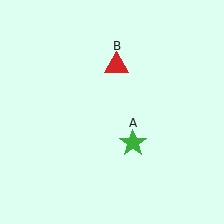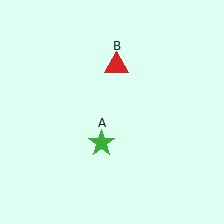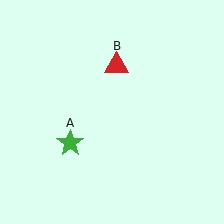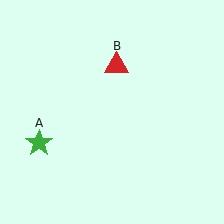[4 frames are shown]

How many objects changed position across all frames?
1 object changed position: green star (object A).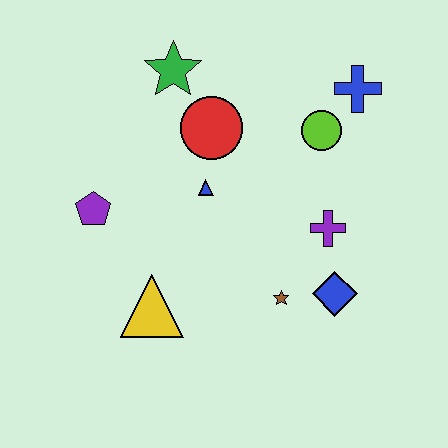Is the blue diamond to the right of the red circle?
Yes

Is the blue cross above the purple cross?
Yes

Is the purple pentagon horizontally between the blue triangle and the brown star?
No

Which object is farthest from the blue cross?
The yellow triangle is farthest from the blue cross.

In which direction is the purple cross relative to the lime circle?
The purple cross is below the lime circle.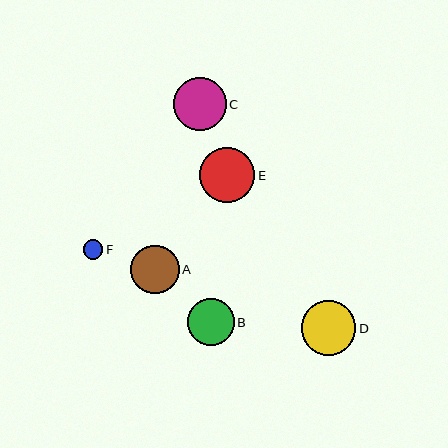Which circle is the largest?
Circle E is the largest with a size of approximately 55 pixels.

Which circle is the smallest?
Circle F is the smallest with a size of approximately 20 pixels.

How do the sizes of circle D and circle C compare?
Circle D and circle C are approximately the same size.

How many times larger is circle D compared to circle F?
Circle D is approximately 2.8 times the size of circle F.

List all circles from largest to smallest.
From largest to smallest: E, D, C, A, B, F.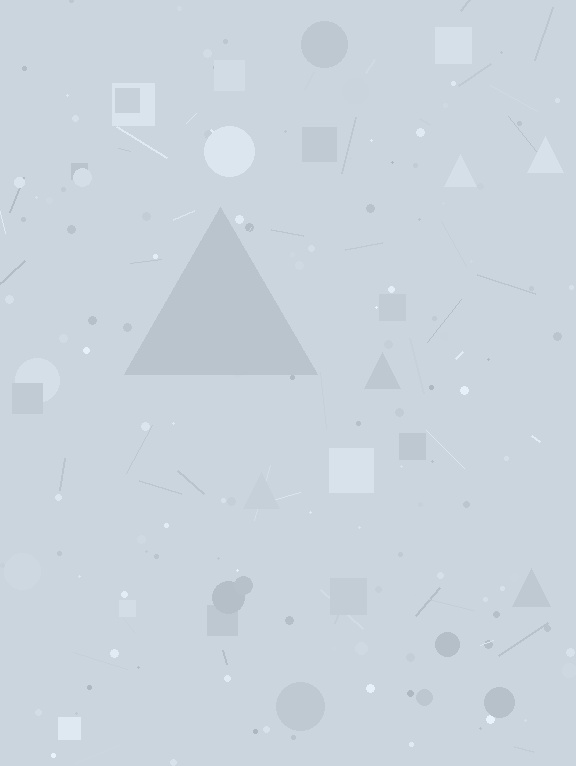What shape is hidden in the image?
A triangle is hidden in the image.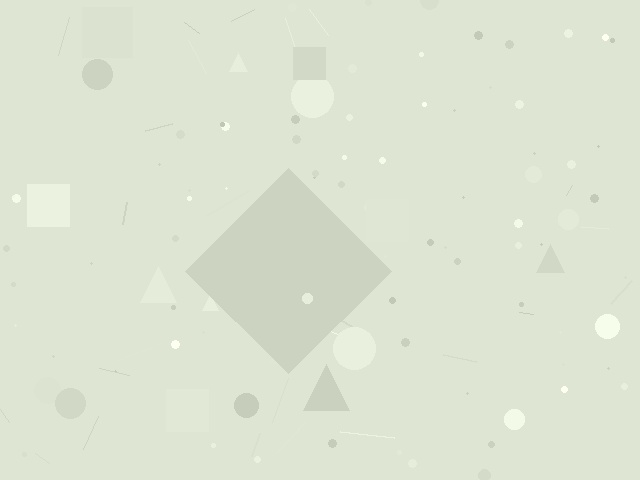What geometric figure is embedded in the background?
A diamond is embedded in the background.